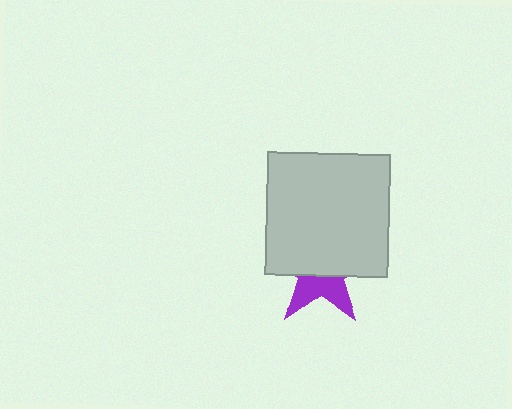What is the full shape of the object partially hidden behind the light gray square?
The partially hidden object is a purple star.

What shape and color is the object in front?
The object in front is a light gray square.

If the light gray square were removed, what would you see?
You would see the complete purple star.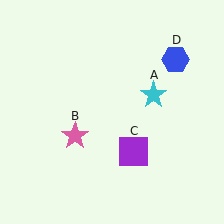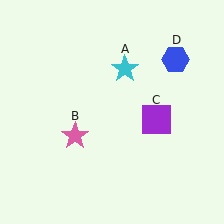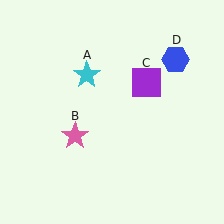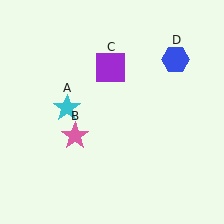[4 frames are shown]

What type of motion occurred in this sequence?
The cyan star (object A), purple square (object C) rotated counterclockwise around the center of the scene.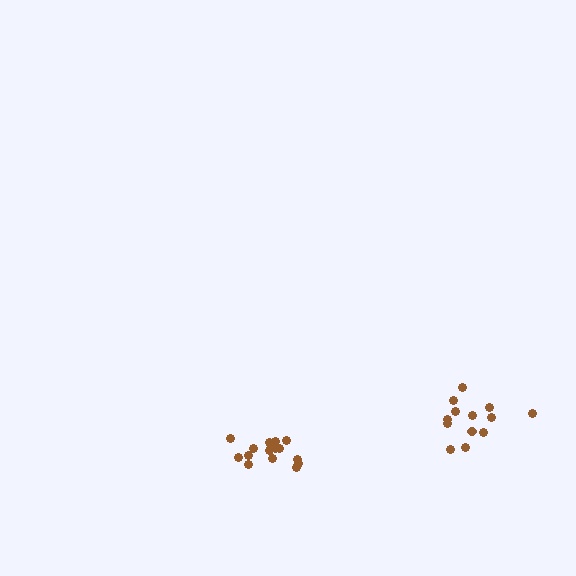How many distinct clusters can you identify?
There are 2 distinct clusters.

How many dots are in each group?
Group 1: 17 dots, Group 2: 13 dots (30 total).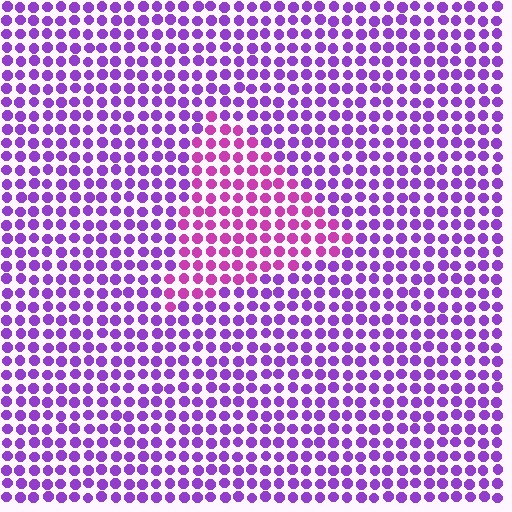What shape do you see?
I see a triangle.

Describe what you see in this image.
The image is filled with small purple elements in a uniform arrangement. A triangle-shaped region is visible where the elements are tinted to a slightly different hue, forming a subtle color boundary.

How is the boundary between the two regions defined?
The boundary is defined purely by a slight shift in hue (about 34 degrees). Spacing, size, and orientation are identical on both sides.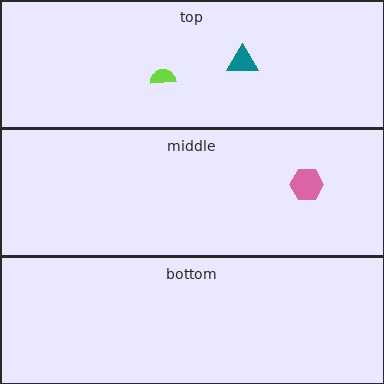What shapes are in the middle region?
The pink hexagon.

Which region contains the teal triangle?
The top region.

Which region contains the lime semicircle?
The top region.